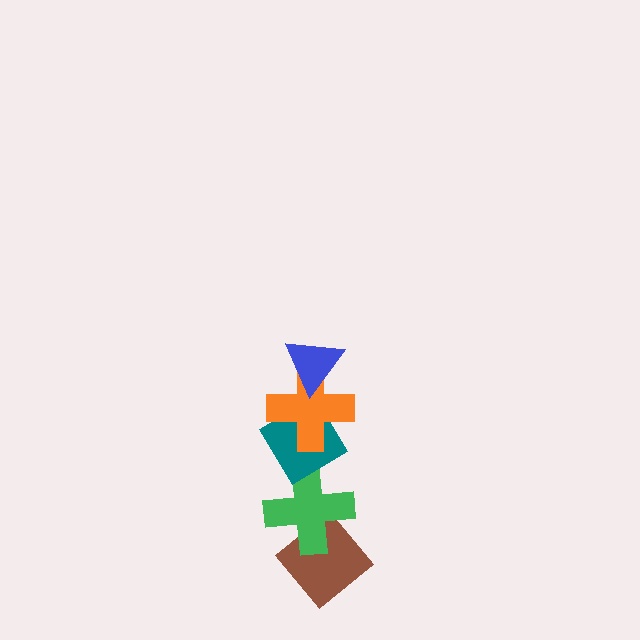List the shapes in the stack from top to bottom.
From top to bottom: the blue triangle, the orange cross, the teal diamond, the green cross, the brown diamond.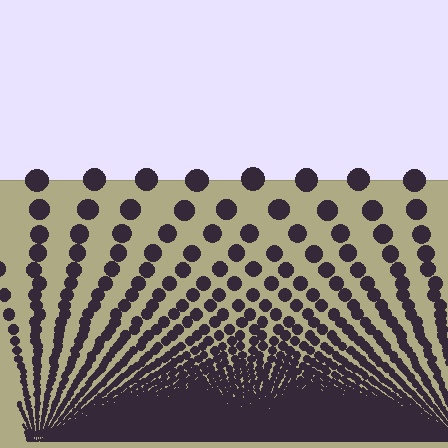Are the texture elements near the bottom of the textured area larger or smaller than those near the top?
Smaller. The gradient is inverted — elements near the bottom are smaller and denser.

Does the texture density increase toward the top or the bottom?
Density increases toward the bottom.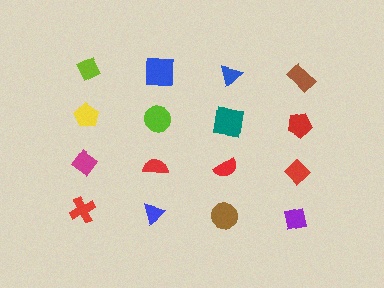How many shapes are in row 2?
4 shapes.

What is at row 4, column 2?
A blue triangle.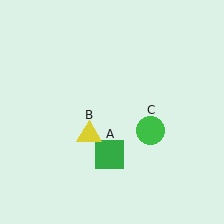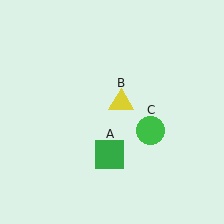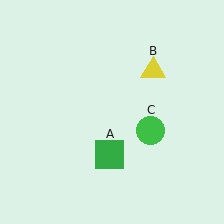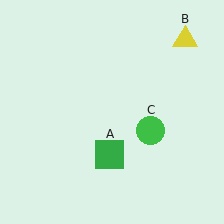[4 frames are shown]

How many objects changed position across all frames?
1 object changed position: yellow triangle (object B).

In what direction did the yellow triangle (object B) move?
The yellow triangle (object B) moved up and to the right.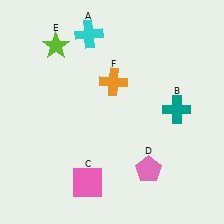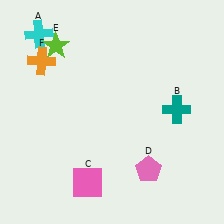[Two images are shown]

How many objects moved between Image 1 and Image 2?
2 objects moved between the two images.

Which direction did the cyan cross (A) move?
The cyan cross (A) moved left.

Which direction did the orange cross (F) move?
The orange cross (F) moved left.